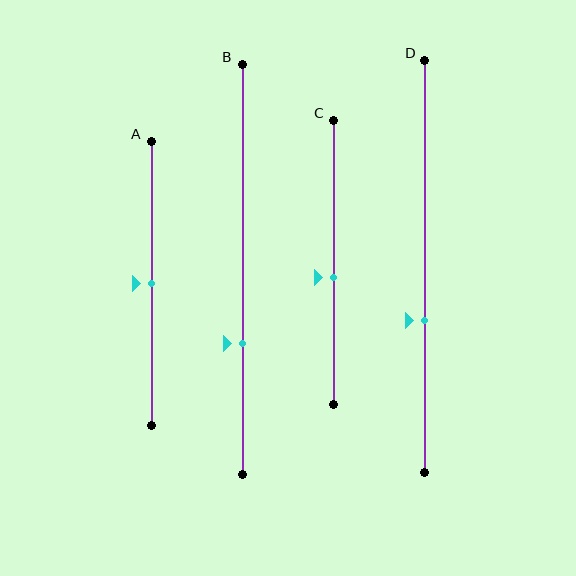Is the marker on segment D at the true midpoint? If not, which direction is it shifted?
No, the marker on segment D is shifted downward by about 13% of the segment length.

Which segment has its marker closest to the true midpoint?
Segment A has its marker closest to the true midpoint.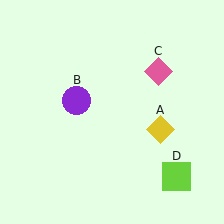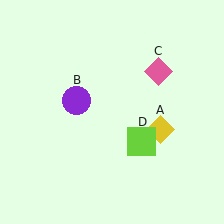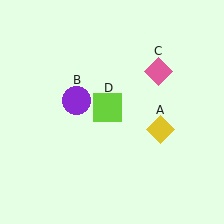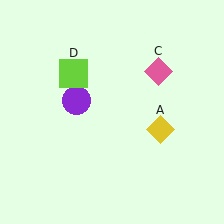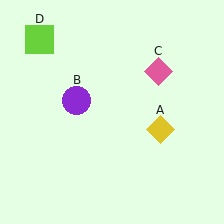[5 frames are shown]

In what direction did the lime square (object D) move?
The lime square (object D) moved up and to the left.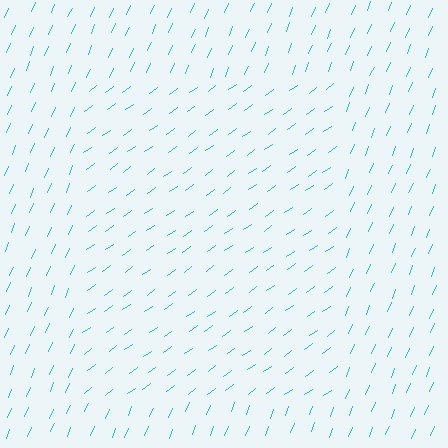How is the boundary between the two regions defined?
The boundary is defined purely by a change in line orientation (approximately 31 degrees difference). All lines are the same color and thickness.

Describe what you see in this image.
The image is filled with small cyan line segments. A rectangle region in the image has lines oriented differently from the surrounding lines, creating a visible texture boundary.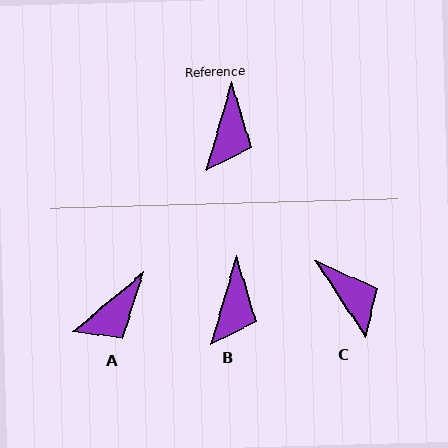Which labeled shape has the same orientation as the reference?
B.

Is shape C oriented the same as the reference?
No, it is off by about 49 degrees.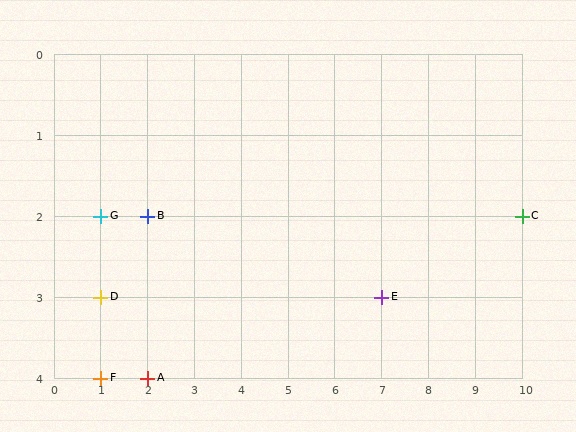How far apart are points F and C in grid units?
Points F and C are 9 columns and 2 rows apart (about 9.2 grid units diagonally).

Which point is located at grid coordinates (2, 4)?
Point A is at (2, 4).